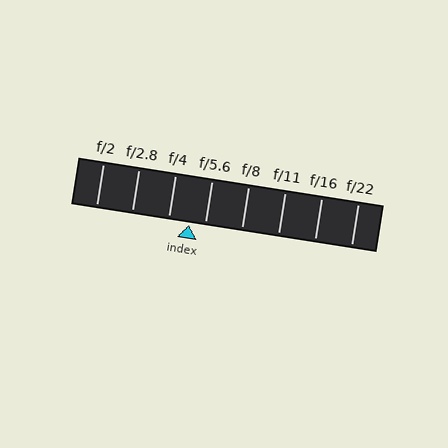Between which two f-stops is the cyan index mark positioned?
The index mark is between f/4 and f/5.6.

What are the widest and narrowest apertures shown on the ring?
The widest aperture shown is f/2 and the narrowest is f/22.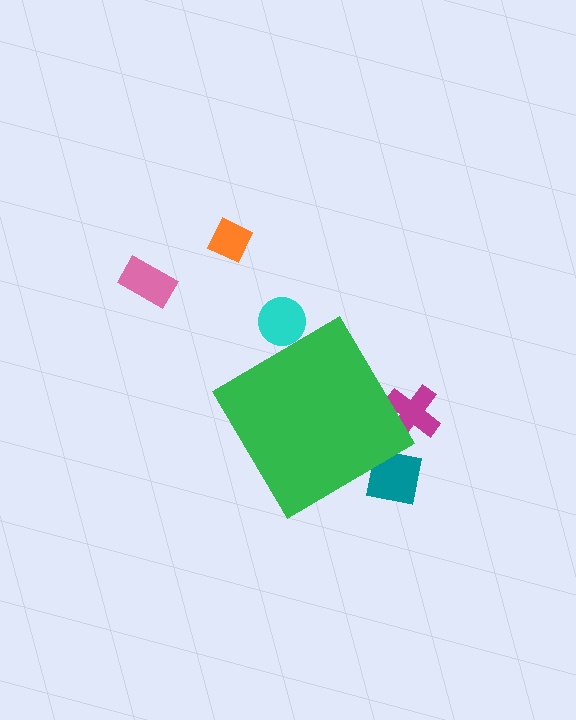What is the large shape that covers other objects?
A green diamond.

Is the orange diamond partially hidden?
No, the orange diamond is fully visible.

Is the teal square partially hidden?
Yes, the teal square is partially hidden behind the green diamond.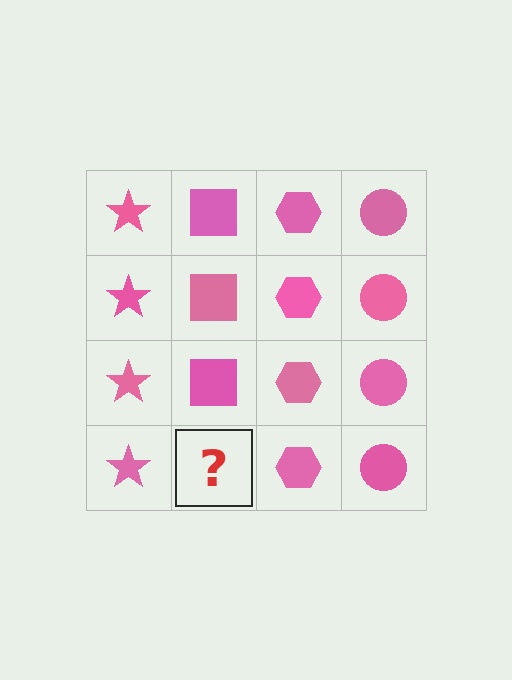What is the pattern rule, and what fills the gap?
The rule is that each column has a consistent shape. The gap should be filled with a pink square.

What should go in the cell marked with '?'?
The missing cell should contain a pink square.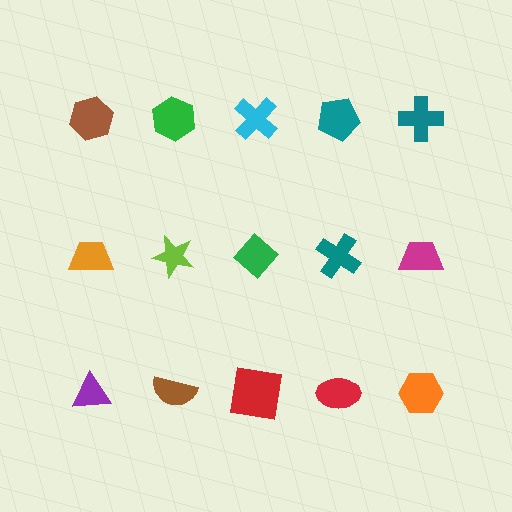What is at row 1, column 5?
A teal cross.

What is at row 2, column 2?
A lime star.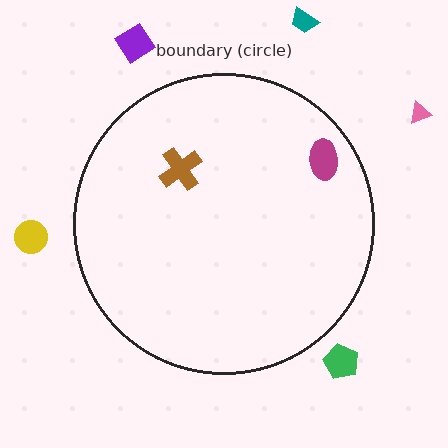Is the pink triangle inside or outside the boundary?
Outside.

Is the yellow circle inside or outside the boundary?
Outside.